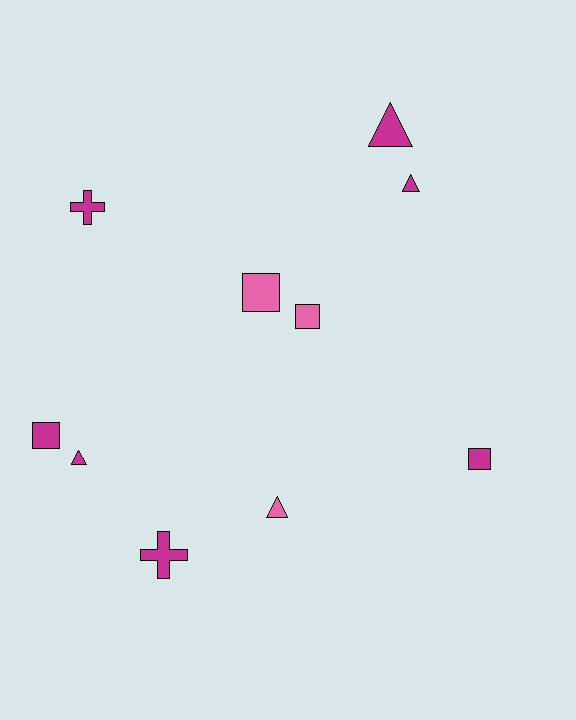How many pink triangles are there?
There is 1 pink triangle.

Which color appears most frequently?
Magenta, with 7 objects.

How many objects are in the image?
There are 10 objects.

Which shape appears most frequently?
Square, with 4 objects.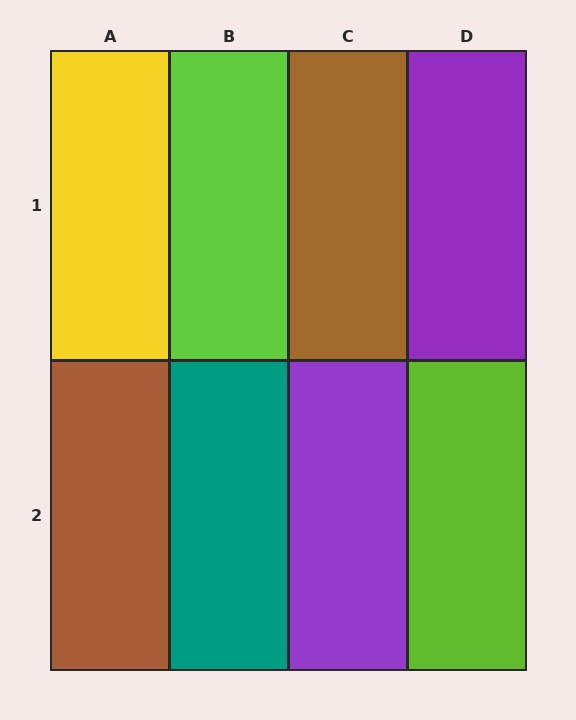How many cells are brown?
2 cells are brown.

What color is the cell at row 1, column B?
Lime.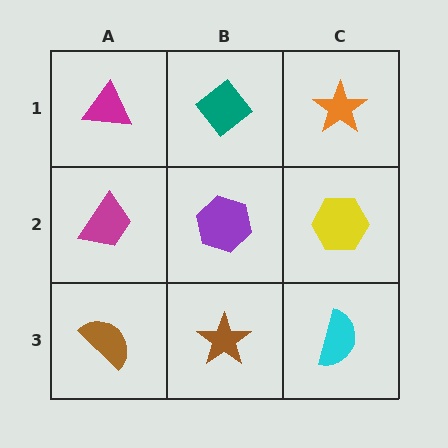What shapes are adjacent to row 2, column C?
An orange star (row 1, column C), a cyan semicircle (row 3, column C), a purple hexagon (row 2, column B).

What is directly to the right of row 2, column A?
A purple hexagon.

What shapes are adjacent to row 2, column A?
A magenta triangle (row 1, column A), a brown semicircle (row 3, column A), a purple hexagon (row 2, column B).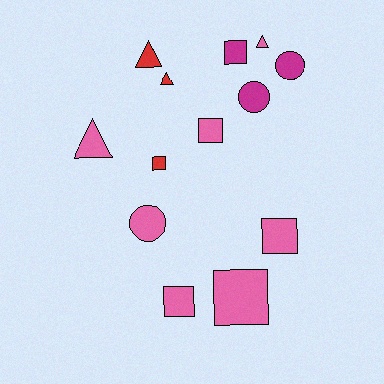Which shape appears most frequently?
Square, with 6 objects.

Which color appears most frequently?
Pink, with 7 objects.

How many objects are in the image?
There are 13 objects.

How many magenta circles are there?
There are 2 magenta circles.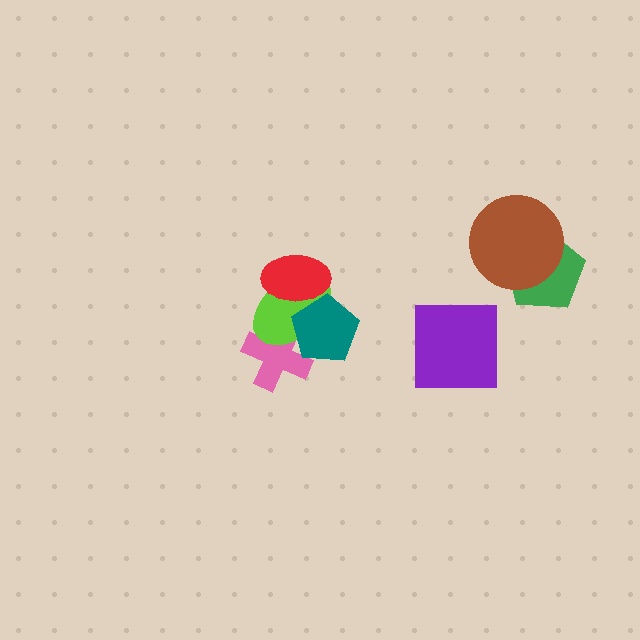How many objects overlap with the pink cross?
2 objects overlap with the pink cross.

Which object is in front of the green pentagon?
The brown circle is in front of the green pentagon.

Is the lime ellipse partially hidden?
Yes, it is partially covered by another shape.